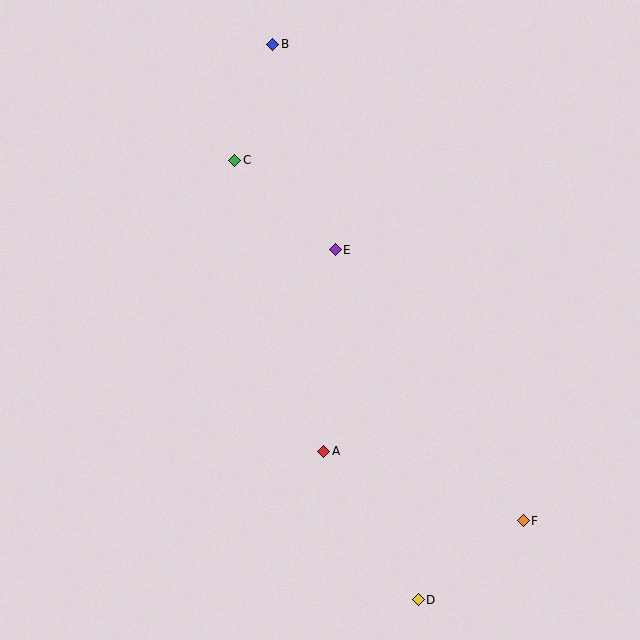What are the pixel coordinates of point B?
Point B is at (273, 44).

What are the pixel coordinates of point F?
Point F is at (523, 521).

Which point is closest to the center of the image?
Point E at (335, 250) is closest to the center.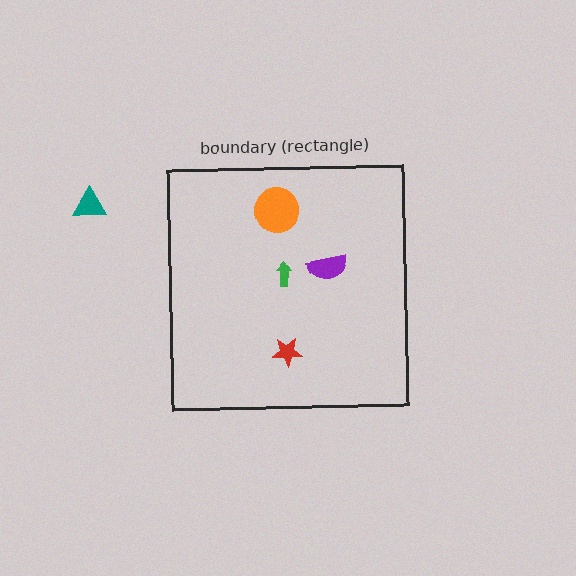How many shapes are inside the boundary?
4 inside, 1 outside.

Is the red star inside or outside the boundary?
Inside.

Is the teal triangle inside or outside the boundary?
Outside.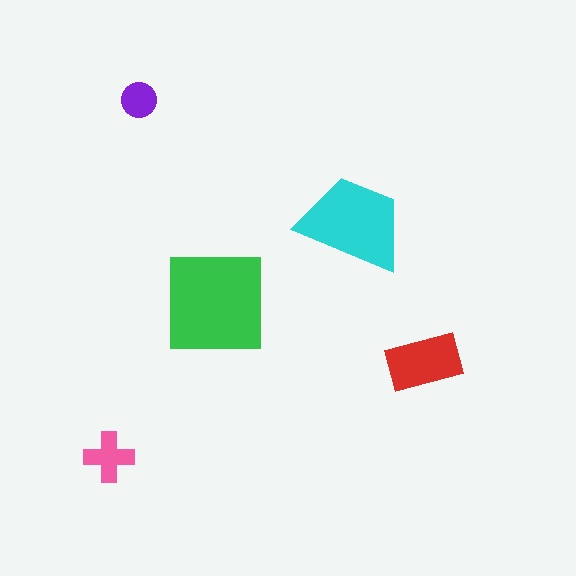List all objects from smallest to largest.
The purple circle, the pink cross, the red rectangle, the cyan trapezoid, the green square.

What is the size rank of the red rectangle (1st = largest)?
3rd.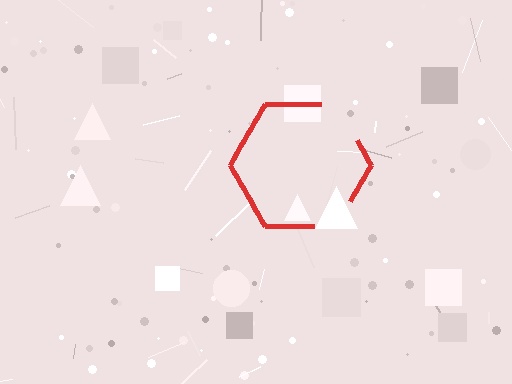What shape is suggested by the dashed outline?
The dashed outline suggests a hexagon.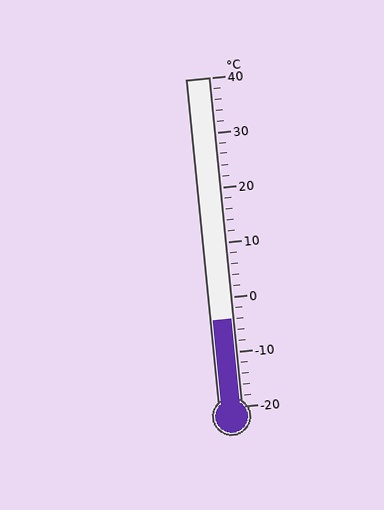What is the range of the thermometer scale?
The thermometer scale ranges from -20°C to 40°C.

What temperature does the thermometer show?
The thermometer shows approximately -4°C.